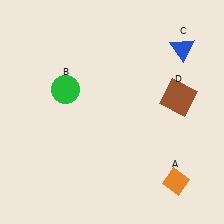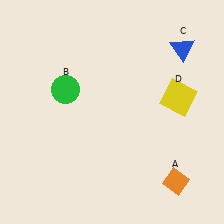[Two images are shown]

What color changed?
The square (D) changed from brown in Image 1 to yellow in Image 2.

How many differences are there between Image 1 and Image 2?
There is 1 difference between the two images.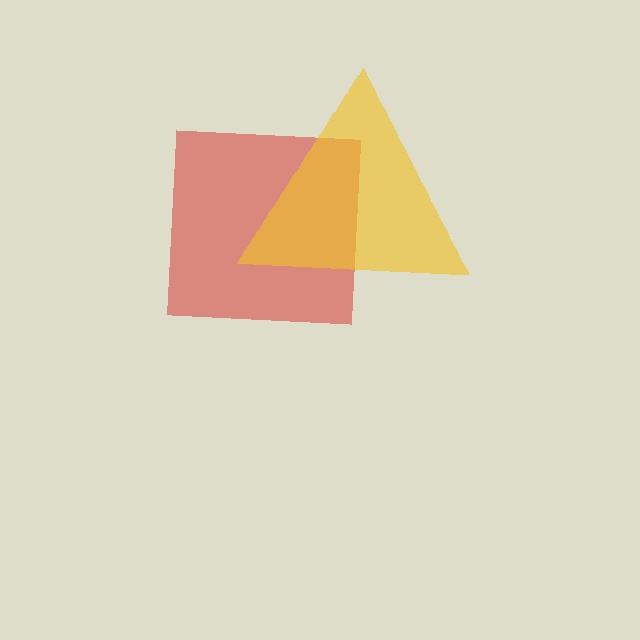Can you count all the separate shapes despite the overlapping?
Yes, there are 2 separate shapes.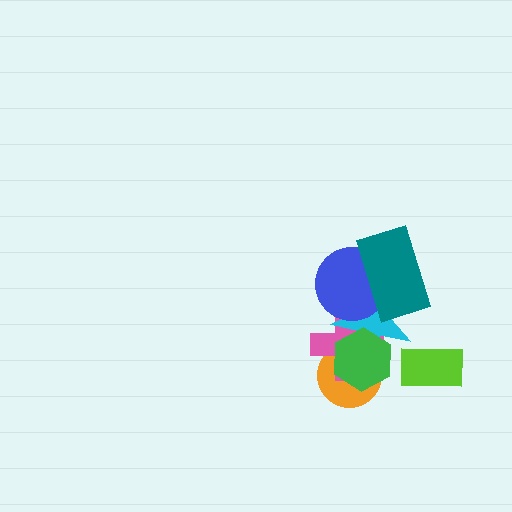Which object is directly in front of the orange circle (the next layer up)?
The pink cross is directly in front of the orange circle.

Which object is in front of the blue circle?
The teal rectangle is in front of the blue circle.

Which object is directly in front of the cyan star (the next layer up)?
The green hexagon is directly in front of the cyan star.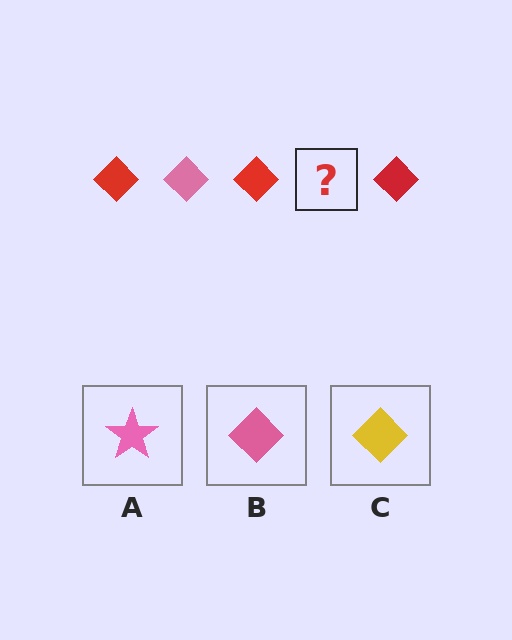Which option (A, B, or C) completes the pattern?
B.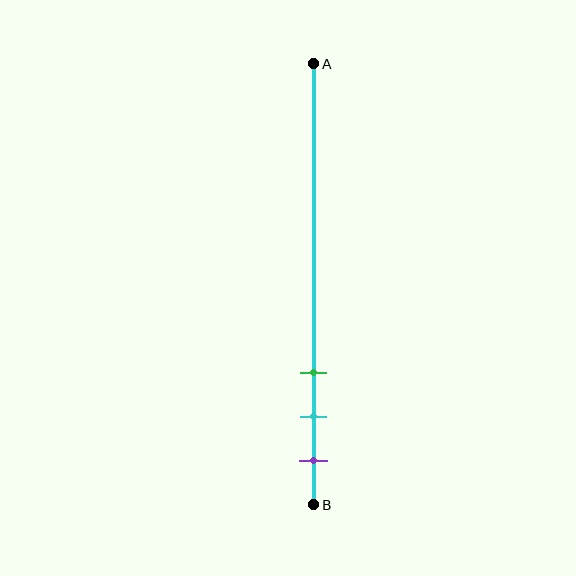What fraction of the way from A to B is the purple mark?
The purple mark is approximately 90% (0.9) of the way from A to B.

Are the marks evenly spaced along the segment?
Yes, the marks are approximately evenly spaced.